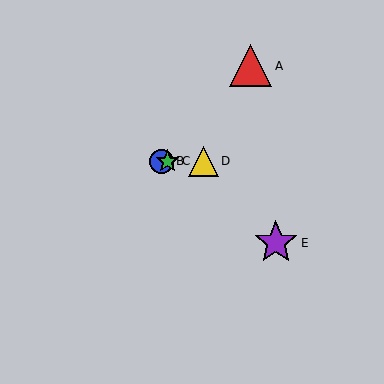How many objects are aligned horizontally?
3 objects (B, C, D) are aligned horizontally.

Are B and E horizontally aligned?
No, B is at y≈161 and E is at y≈243.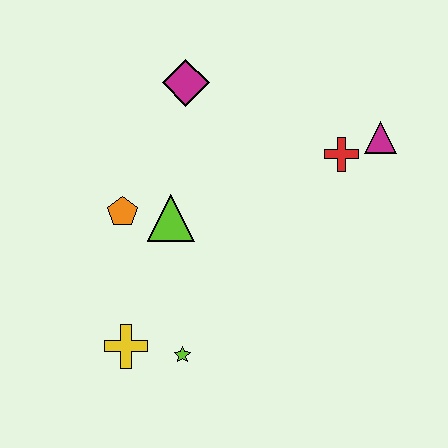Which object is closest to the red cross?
The magenta triangle is closest to the red cross.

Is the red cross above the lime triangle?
Yes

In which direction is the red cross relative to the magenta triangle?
The red cross is to the left of the magenta triangle.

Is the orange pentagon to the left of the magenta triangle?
Yes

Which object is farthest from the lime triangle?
The magenta triangle is farthest from the lime triangle.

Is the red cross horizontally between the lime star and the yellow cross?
No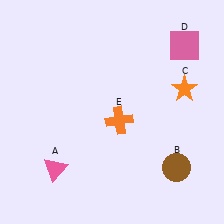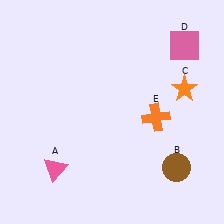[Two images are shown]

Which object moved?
The orange cross (E) moved right.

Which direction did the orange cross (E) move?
The orange cross (E) moved right.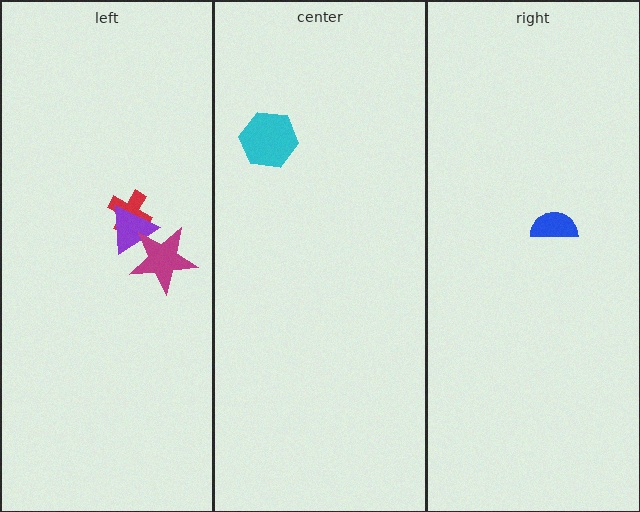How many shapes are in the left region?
3.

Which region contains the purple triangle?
The left region.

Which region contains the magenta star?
The left region.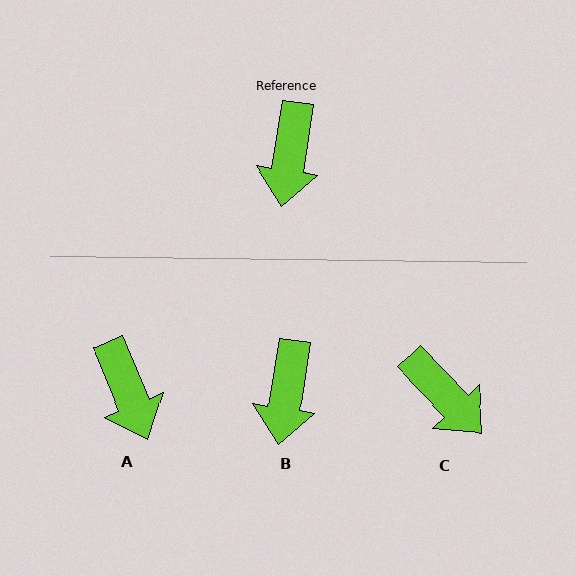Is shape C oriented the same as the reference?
No, it is off by about 52 degrees.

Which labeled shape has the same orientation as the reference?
B.